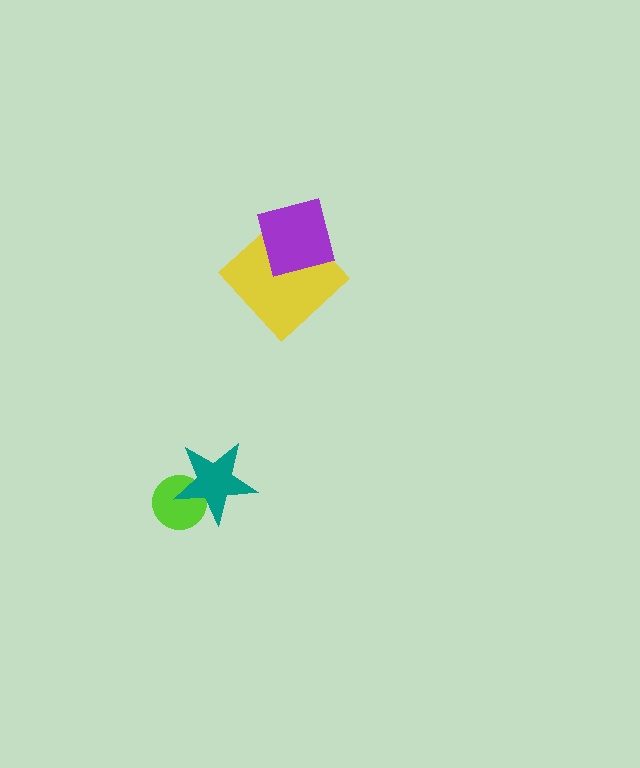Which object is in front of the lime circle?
The teal star is in front of the lime circle.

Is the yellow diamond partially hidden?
Yes, it is partially covered by another shape.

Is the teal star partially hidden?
No, no other shape covers it.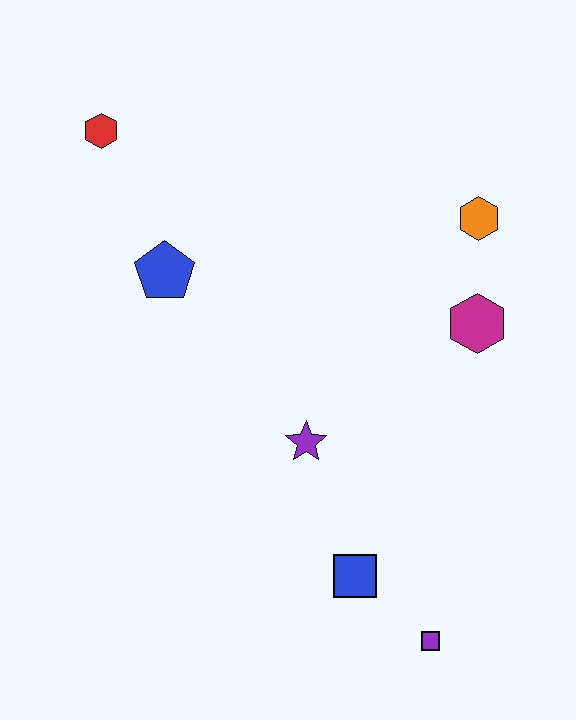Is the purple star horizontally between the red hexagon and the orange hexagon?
Yes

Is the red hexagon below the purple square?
No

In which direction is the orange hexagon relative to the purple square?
The orange hexagon is above the purple square.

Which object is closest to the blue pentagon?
The red hexagon is closest to the blue pentagon.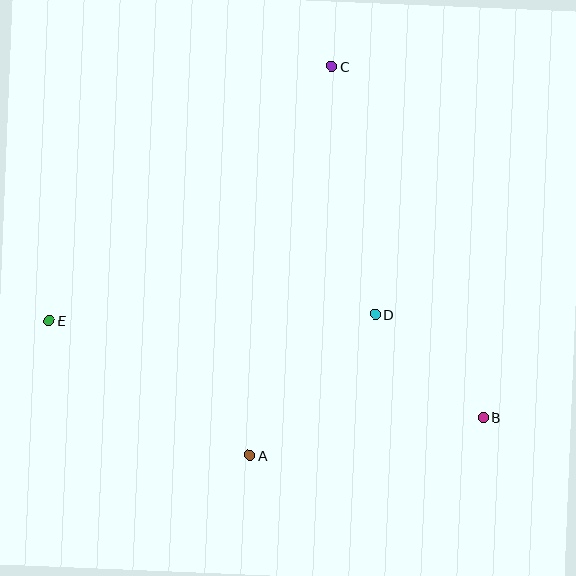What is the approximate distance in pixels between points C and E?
The distance between C and E is approximately 381 pixels.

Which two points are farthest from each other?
Points B and E are farthest from each other.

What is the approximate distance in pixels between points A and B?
The distance between A and B is approximately 236 pixels.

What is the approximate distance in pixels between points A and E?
The distance between A and E is approximately 242 pixels.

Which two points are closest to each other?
Points B and D are closest to each other.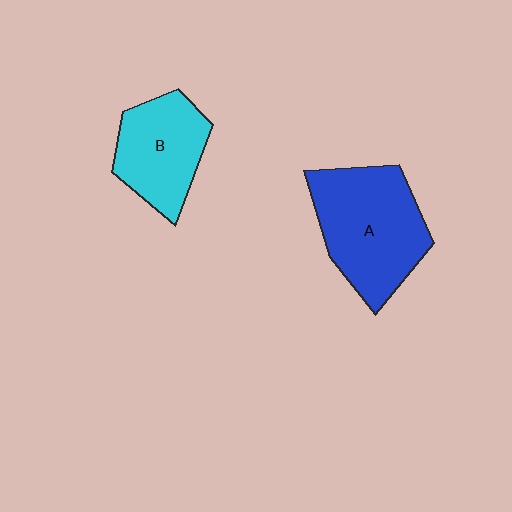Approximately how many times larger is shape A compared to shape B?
Approximately 1.4 times.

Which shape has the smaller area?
Shape B (cyan).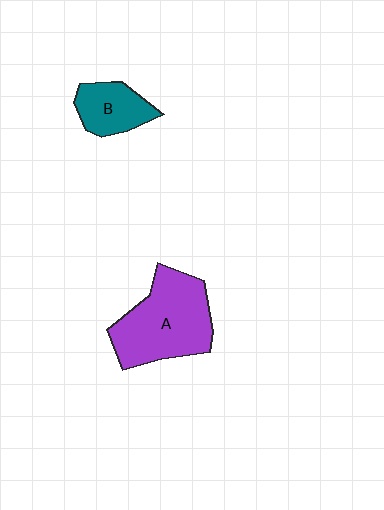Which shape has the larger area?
Shape A (purple).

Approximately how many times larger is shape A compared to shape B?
Approximately 2.1 times.